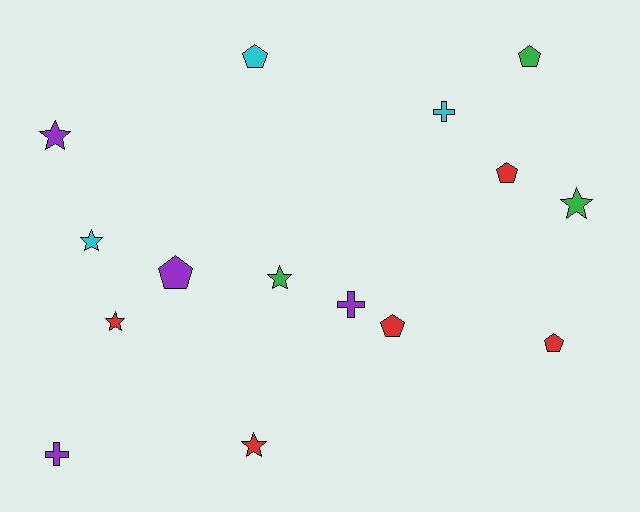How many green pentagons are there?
There is 1 green pentagon.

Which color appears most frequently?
Red, with 5 objects.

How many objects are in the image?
There are 15 objects.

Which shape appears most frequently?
Star, with 6 objects.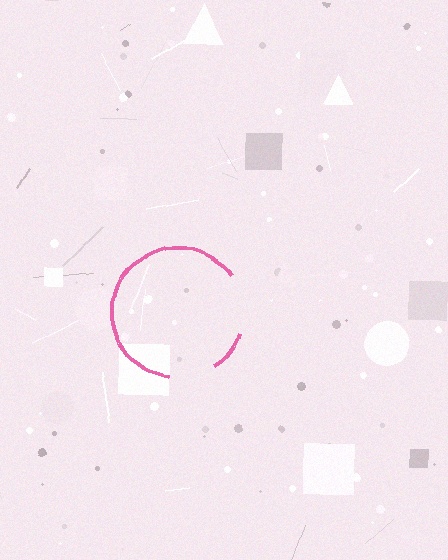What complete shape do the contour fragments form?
The contour fragments form a circle.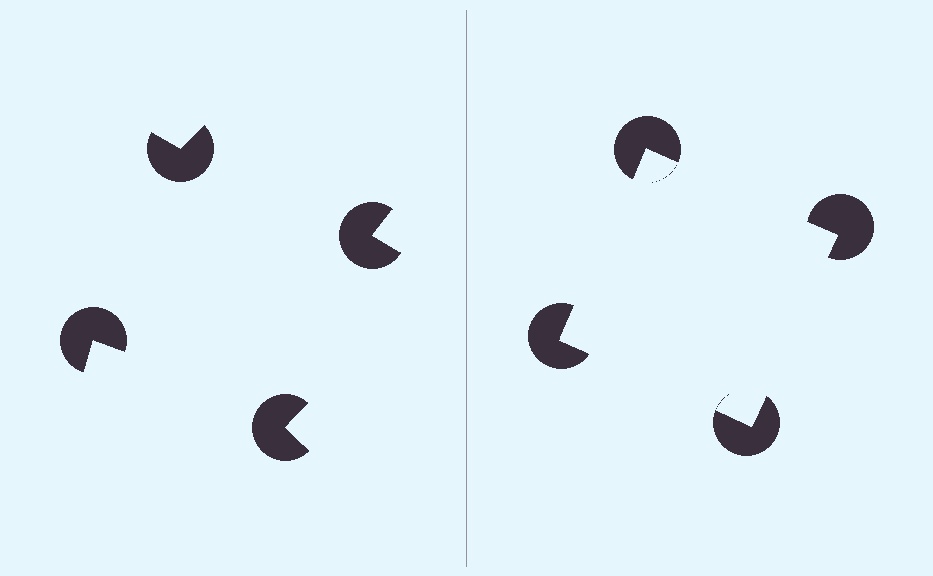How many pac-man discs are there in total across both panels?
8 — 4 on each side.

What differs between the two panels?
The pac-man discs are positioned identically on both sides; only the wedge orientations differ. On the right they align to a square; on the left they are misaligned.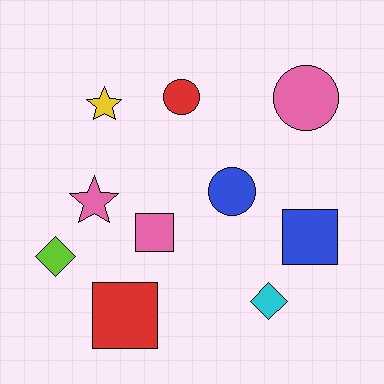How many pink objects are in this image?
There are 3 pink objects.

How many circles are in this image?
There are 3 circles.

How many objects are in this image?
There are 10 objects.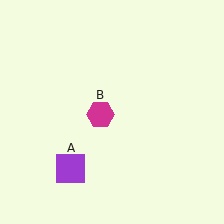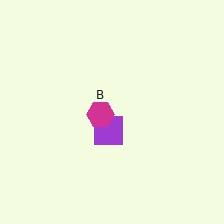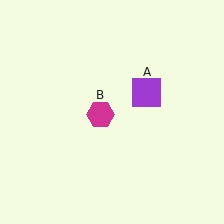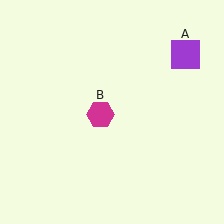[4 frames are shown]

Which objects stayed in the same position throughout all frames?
Magenta hexagon (object B) remained stationary.